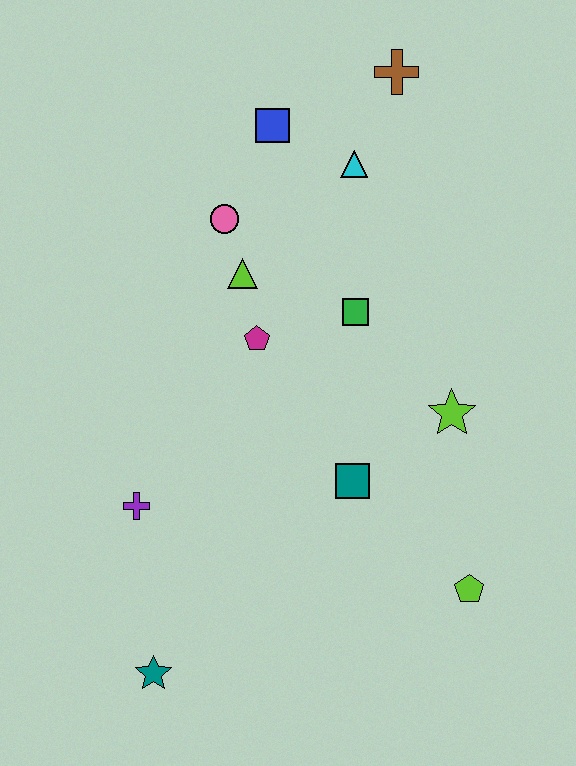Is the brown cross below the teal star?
No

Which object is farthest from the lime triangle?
The teal star is farthest from the lime triangle.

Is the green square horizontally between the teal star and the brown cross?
Yes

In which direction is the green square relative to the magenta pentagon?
The green square is to the right of the magenta pentagon.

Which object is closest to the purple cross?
The teal star is closest to the purple cross.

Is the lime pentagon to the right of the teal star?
Yes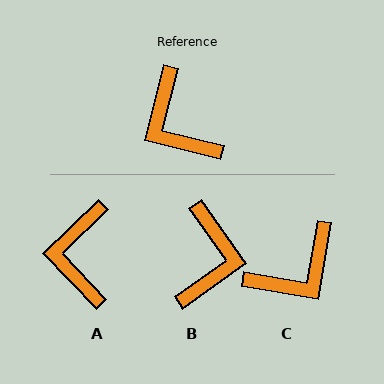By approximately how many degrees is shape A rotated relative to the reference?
Approximately 32 degrees clockwise.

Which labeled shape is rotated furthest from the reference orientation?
B, about 140 degrees away.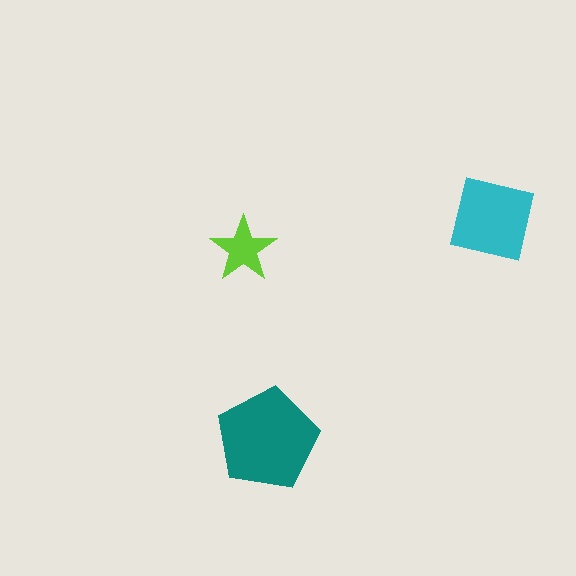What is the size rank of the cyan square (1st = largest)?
2nd.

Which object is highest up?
The cyan square is topmost.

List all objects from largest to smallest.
The teal pentagon, the cyan square, the lime star.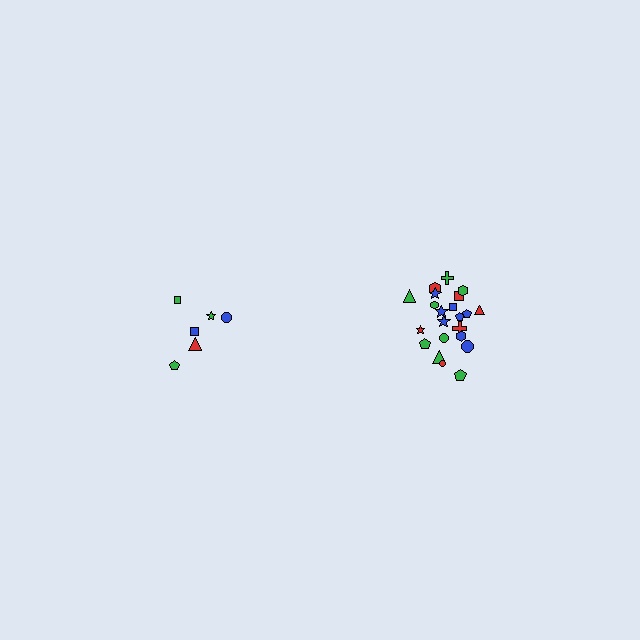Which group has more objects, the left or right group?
The right group.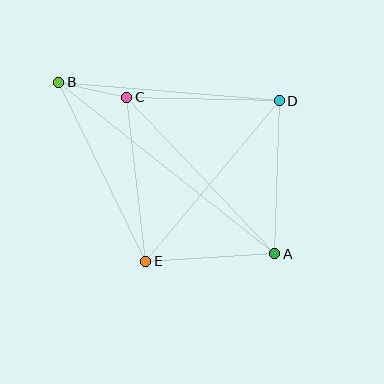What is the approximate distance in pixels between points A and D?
The distance between A and D is approximately 153 pixels.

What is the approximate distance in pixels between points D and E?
The distance between D and E is approximately 209 pixels.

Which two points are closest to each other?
Points B and C are closest to each other.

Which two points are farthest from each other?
Points A and B are farthest from each other.